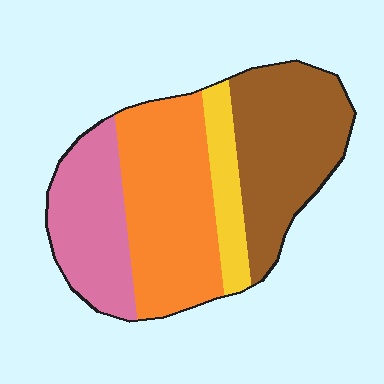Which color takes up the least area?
Yellow, at roughly 10%.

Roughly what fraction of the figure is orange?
Orange takes up between a third and a half of the figure.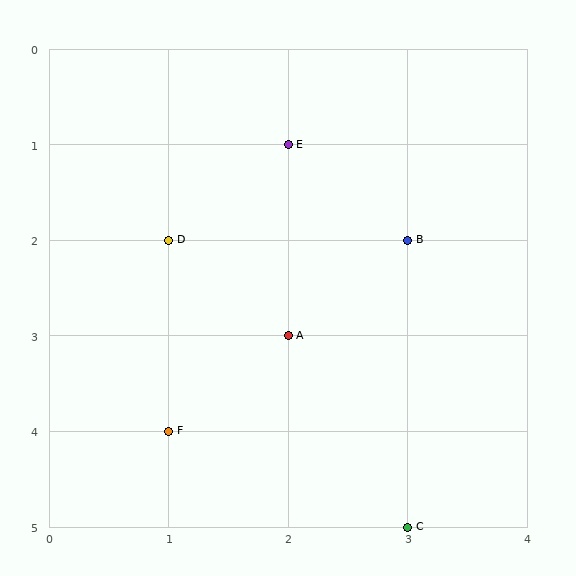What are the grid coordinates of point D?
Point D is at grid coordinates (1, 2).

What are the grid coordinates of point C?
Point C is at grid coordinates (3, 5).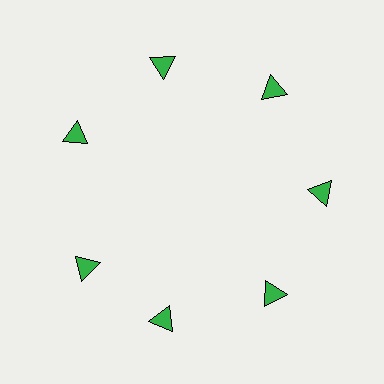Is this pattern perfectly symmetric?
No. The 7 green triangles are arranged in a ring, but one element near the 8 o'clock position is rotated out of alignment along the ring, breaking the 7-fold rotational symmetry.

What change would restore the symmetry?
The symmetry would be restored by rotating it back into even spacing with its neighbors so that all 7 triangles sit at equal angles and equal distance from the center.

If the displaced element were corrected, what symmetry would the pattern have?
It would have 7-fold rotational symmetry — the pattern would map onto itself every 51 degrees.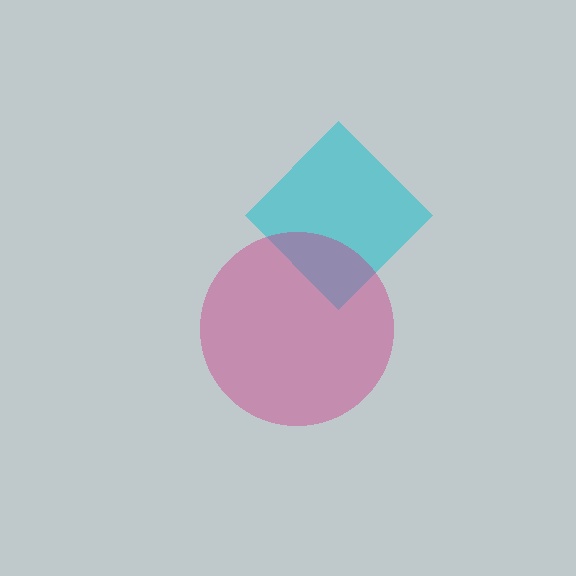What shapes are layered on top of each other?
The layered shapes are: a cyan diamond, a magenta circle.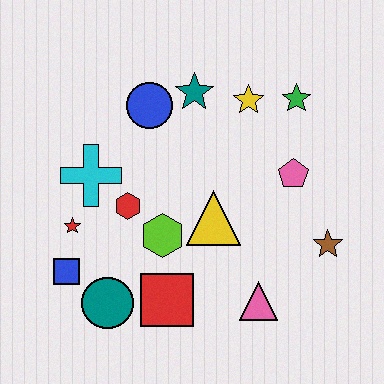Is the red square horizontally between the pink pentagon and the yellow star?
No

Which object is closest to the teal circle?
The blue square is closest to the teal circle.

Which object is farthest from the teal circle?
The green star is farthest from the teal circle.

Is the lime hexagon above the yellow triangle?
No